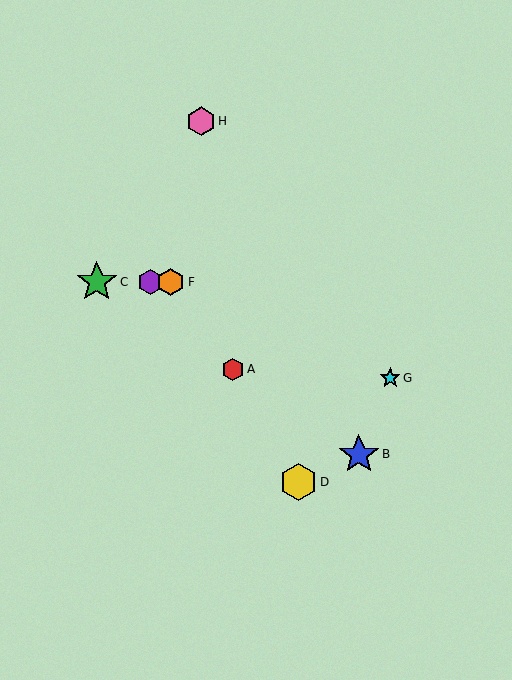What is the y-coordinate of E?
Object E is at y≈282.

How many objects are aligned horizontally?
3 objects (C, E, F) are aligned horizontally.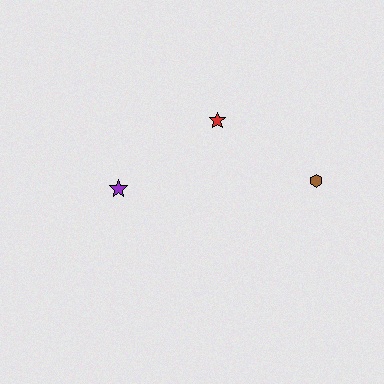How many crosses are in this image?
There are no crosses.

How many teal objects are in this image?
There are no teal objects.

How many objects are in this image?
There are 3 objects.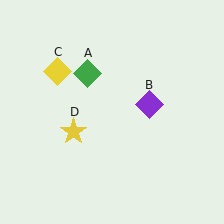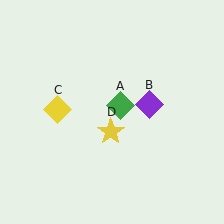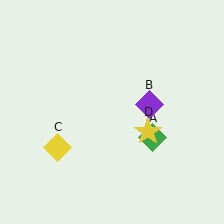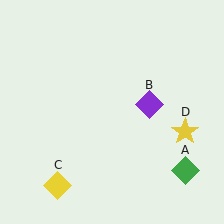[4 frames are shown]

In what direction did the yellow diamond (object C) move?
The yellow diamond (object C) moved down.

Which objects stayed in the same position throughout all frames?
Purple diamond (object B) remained stationary.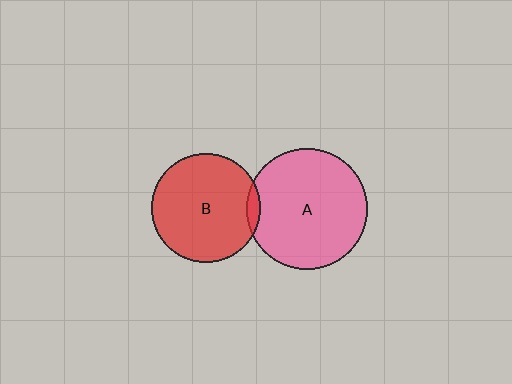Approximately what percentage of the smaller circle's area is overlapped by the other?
Approximately 5%.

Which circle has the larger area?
Circle A (pink).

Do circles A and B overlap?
Yes.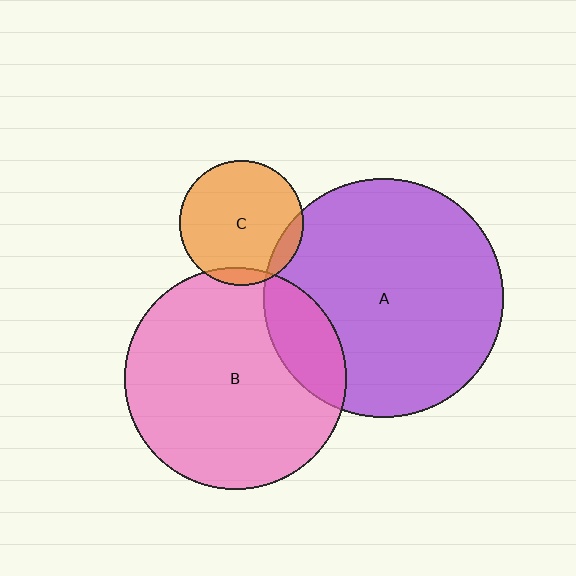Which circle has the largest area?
Circle A (purple).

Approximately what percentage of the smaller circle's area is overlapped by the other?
Approximately 10%.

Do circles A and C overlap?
Yes.